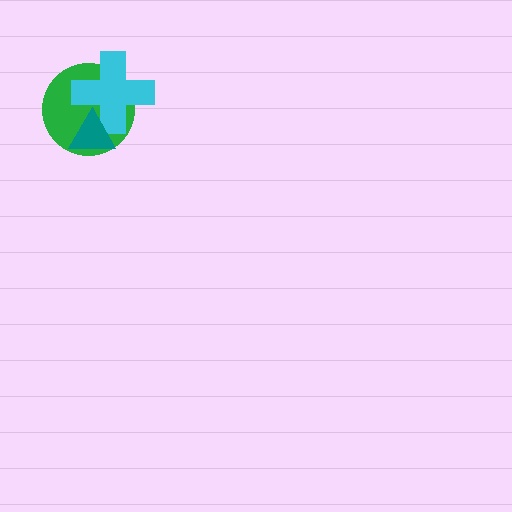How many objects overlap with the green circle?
2 objects overlap with the green circle.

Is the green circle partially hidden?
Yes, it is partially covered by another shape.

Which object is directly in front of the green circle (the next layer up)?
The cyan cross is directly in front of the green circle.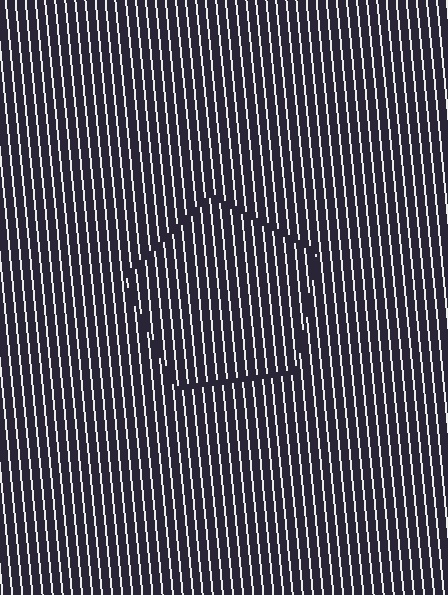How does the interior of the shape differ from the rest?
The interior of the shape contains the same grating, shifted by half a period — the contour is defined by the phase discontinuity where line-ends from the inner and outer gratings abut.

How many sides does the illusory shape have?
5 sides — the line-ends trace a pentagon.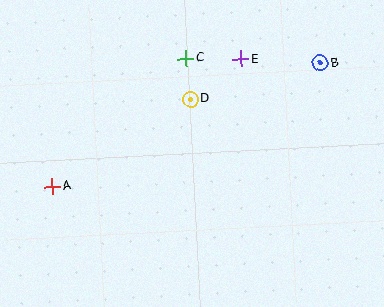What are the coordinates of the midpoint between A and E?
The midpoint between A and E is at (147, 123).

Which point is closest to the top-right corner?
Point B is closest to the top-right corner.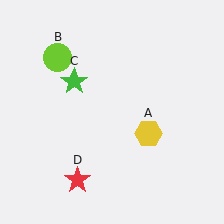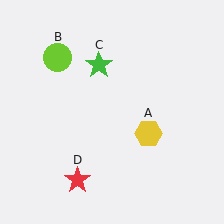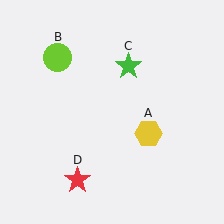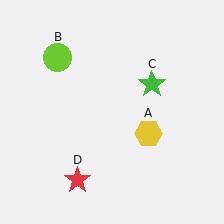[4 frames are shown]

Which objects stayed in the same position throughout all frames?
Yellow hexagon (object A) and lime circle (object B) and red star (object D) remained stationary.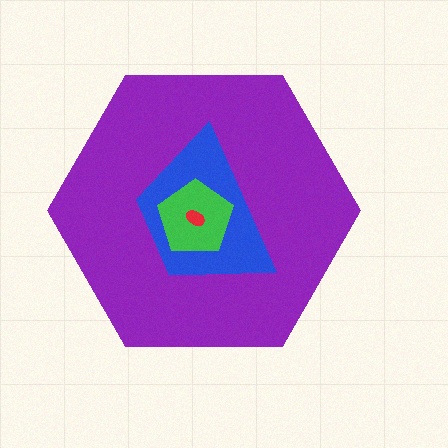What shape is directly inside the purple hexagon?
The blue trapezoid.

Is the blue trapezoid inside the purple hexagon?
Yes.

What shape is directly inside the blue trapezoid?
The green pentagon.